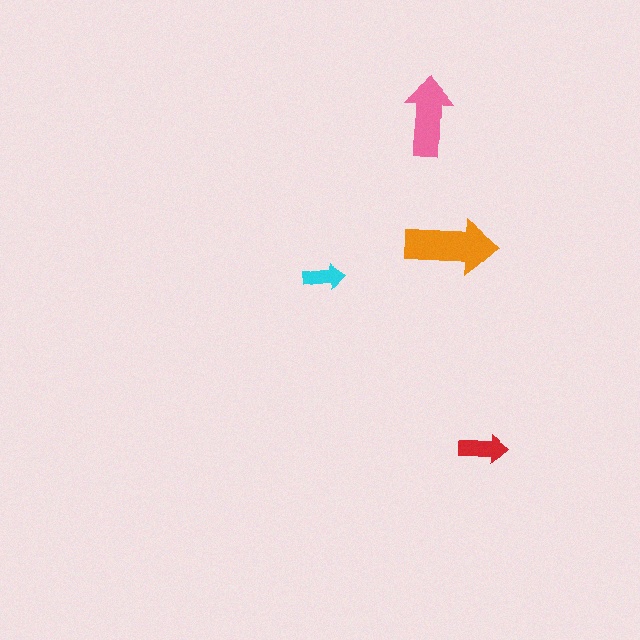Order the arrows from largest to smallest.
the orange one, the pink one, the red one, the cyan one.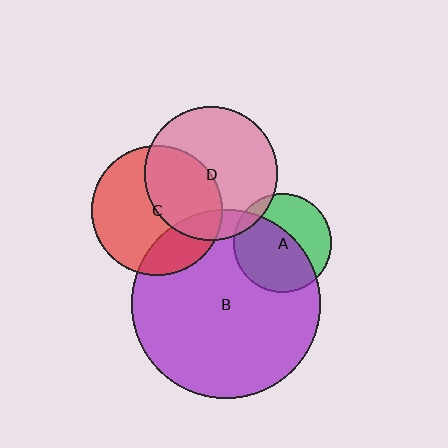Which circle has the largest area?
Circle B (purple).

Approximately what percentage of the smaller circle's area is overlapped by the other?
Approximately 60%.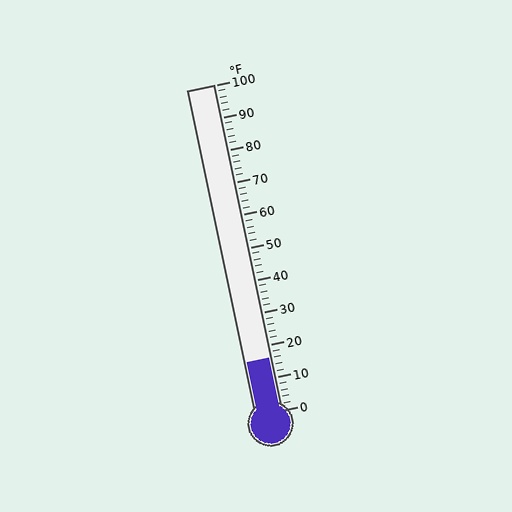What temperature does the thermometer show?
The thermometer shows approximately 16°F.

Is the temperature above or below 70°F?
The temperature is below 70°F.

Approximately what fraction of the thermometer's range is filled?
The thermometer is filled to approximately 15% of its range.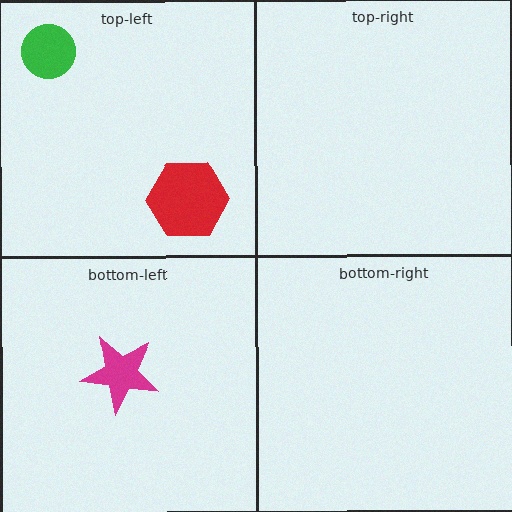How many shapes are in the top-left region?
2.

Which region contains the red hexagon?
The top-left region.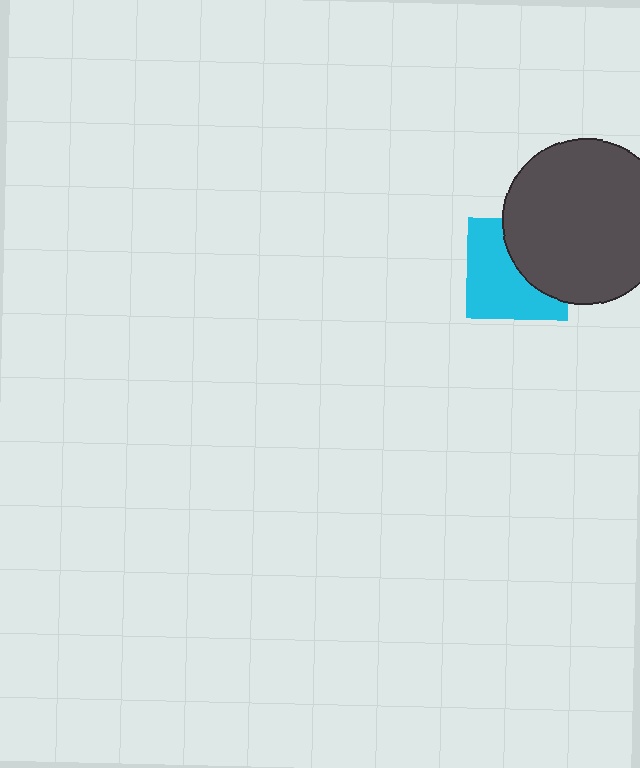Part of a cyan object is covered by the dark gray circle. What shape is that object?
It is a square.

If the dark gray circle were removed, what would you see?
You would see the complete cyan square.